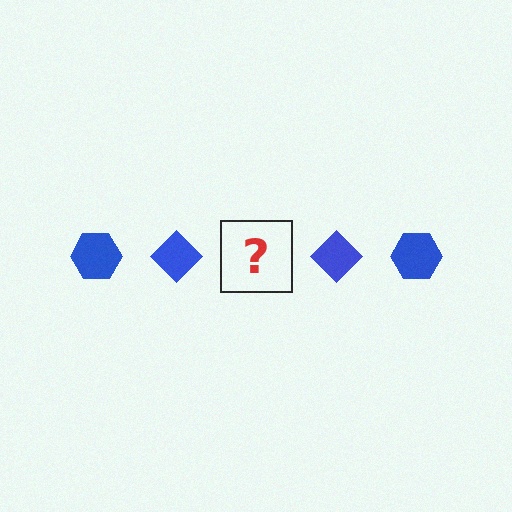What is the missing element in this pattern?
The missing element is a blue hexagon.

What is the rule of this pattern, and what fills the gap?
The rule is that the pattern cycles through hexagon, diamond shapes in blue. The gap should be filled with a blue hexagon.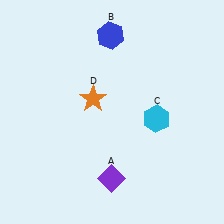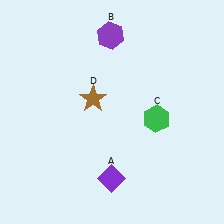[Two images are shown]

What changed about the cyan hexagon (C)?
In Image 1, C is cyan. In Image 2, it changed to green.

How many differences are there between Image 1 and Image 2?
There are 3 differences between the two images.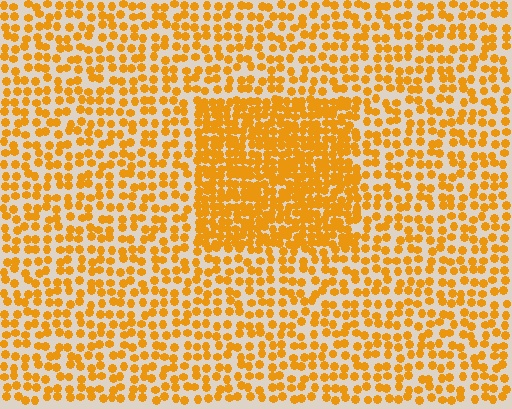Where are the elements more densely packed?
The elements are more densely packed inside the rectangle boundary.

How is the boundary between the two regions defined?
The boundary is defined by a change in element density (approximately 2.0x ratio). All elements are the same color, size, and shape.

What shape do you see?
I see a rectangle.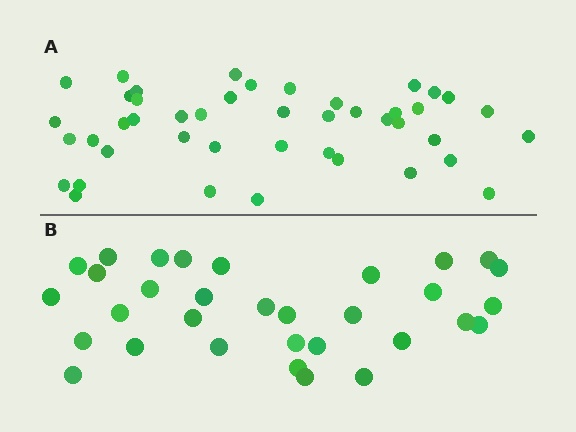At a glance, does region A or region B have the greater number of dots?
Region A (the top region) has more dots.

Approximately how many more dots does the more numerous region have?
Region A has roughly 12 or so more dots than region B.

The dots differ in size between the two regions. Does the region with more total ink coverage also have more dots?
No. Region B has more total ink coverage because its dots are larger, but region A actually contains more individual dots. Total area can be misleading — the number of items is what matters here.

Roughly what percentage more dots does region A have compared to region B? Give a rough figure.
About 40% more.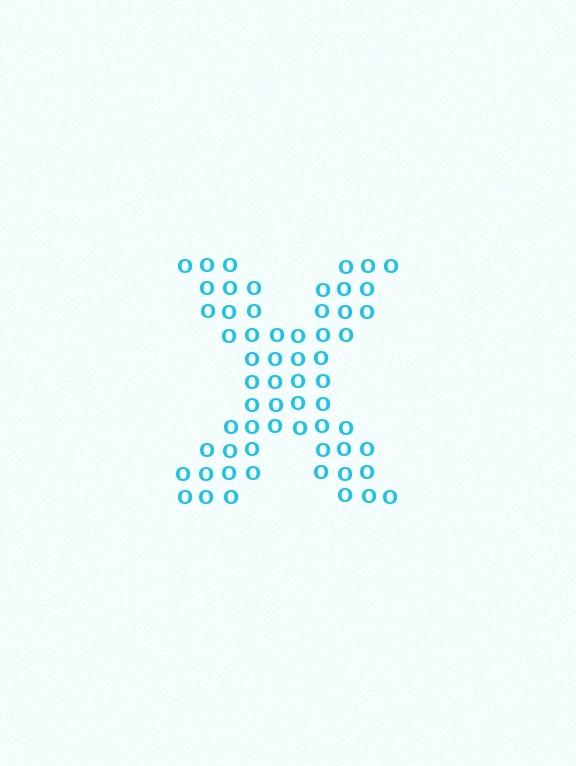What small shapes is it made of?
It is made of small letter O's.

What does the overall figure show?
The overall figure shows the letter X.